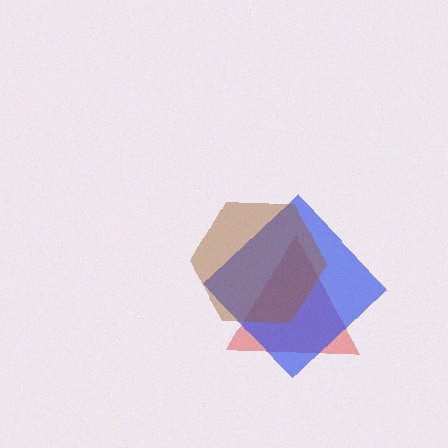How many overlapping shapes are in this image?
There are 3 overlapping shapes in the image.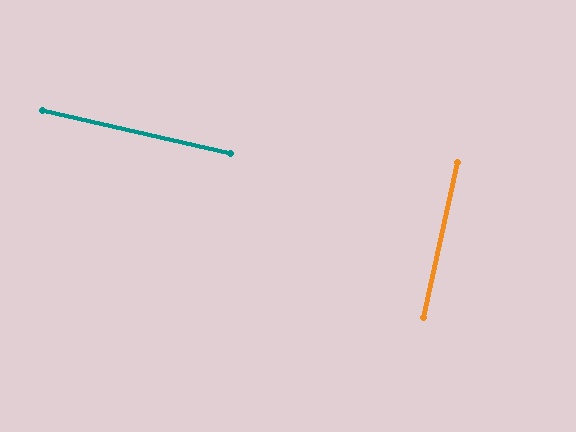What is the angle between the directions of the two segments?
Approximately 89 degrees.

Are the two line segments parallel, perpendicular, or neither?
Perpendicular — they meet at approximately 89°.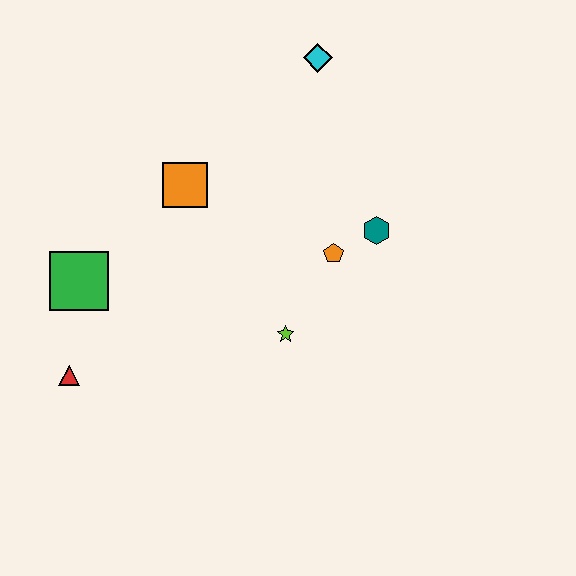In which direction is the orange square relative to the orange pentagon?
The orange square is to the left of the orange pentagon.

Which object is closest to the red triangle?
The green square is closest to the red triangle.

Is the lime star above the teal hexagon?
No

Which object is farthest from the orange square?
The red triangle is farthest from the orange square.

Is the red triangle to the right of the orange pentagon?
No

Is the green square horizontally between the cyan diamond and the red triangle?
Yes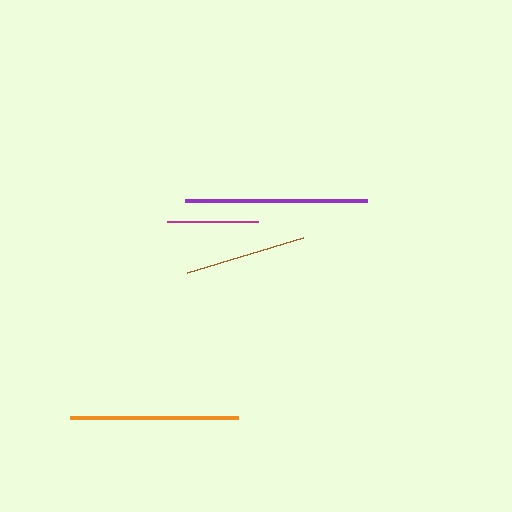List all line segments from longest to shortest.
From longest to shortest: purple, orange, brown, magenta.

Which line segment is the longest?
The purple line is the longest at approximately 182 pixels.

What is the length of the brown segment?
The brown segment is approximately 121 pixels long.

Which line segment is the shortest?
The magenta line is the shortest at approximately 90 pixels.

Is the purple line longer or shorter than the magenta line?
The purple line is longer than the magenta line.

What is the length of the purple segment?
The purple segment is approximately 182 pixels long.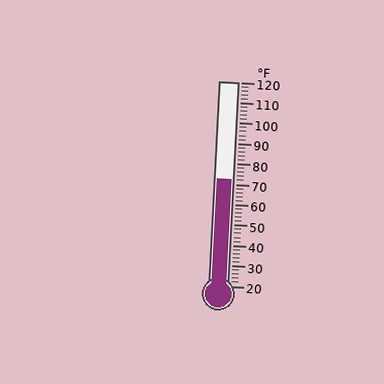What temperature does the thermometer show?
The thermometer shows approximately 72°F.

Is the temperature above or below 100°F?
The temperature is below 100°F.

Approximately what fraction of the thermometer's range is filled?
The thermometer is filled to approximately 50% of its range.